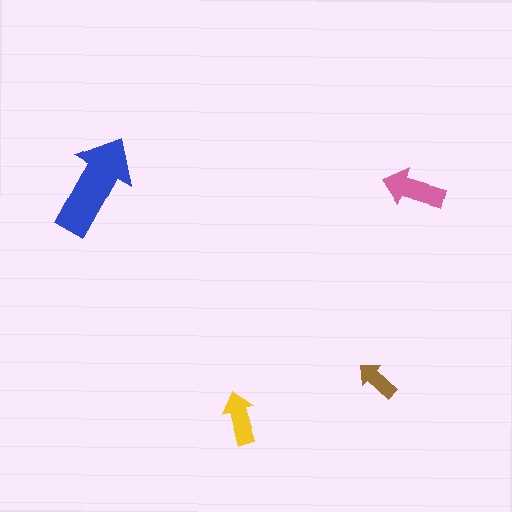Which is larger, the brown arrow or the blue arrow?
The blue one.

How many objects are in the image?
There are 4 objects in the image.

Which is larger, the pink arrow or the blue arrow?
The blue one.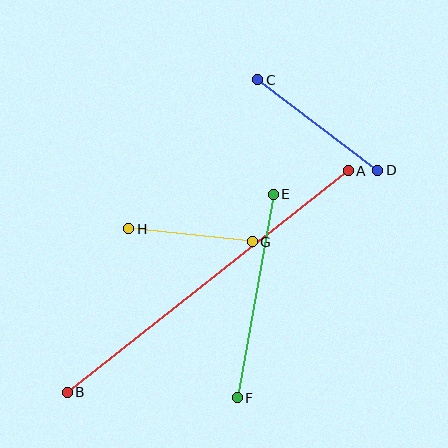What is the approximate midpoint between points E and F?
The midpoint is at approximately (255, 296) pixels.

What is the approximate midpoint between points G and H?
The midpoint is at approximately (191, 235) pixels.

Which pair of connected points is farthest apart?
Points A and B are farthest apart.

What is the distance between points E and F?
The distance is approximately 207 pixels.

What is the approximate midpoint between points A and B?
The midpoint is at approximately (208, 282) pixels.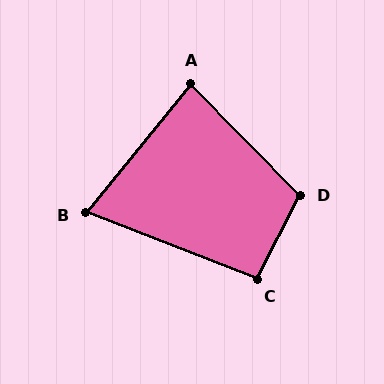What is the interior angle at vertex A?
Approximately 84 degrees (acute).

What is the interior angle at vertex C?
Approximately 96 degrees (obtuse).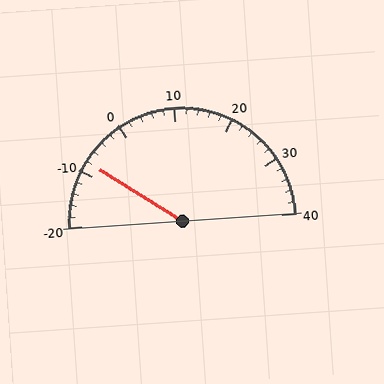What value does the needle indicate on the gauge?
The needle indicates approximately -8.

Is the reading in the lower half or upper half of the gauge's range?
The reading is in the lower half of the range (-20 to 40).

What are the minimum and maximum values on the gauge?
The gauge ranges from -20 to 40.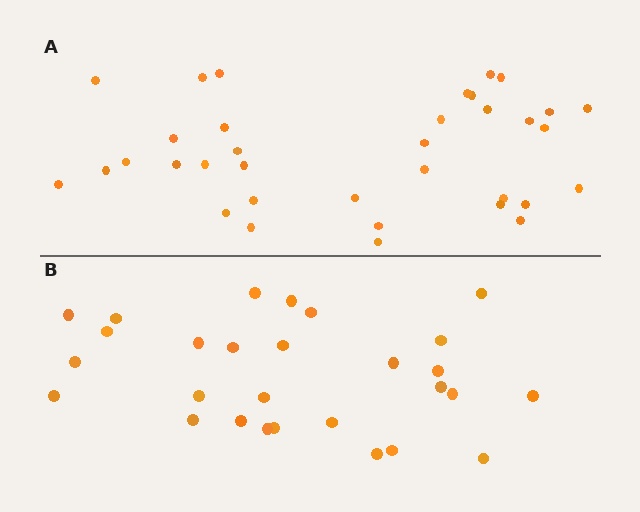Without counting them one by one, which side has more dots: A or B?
Region A (the top region) has more dots.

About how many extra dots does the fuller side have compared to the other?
Region A has roughly 8 or so more dots than region B.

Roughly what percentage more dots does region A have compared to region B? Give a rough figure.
About 25% more.